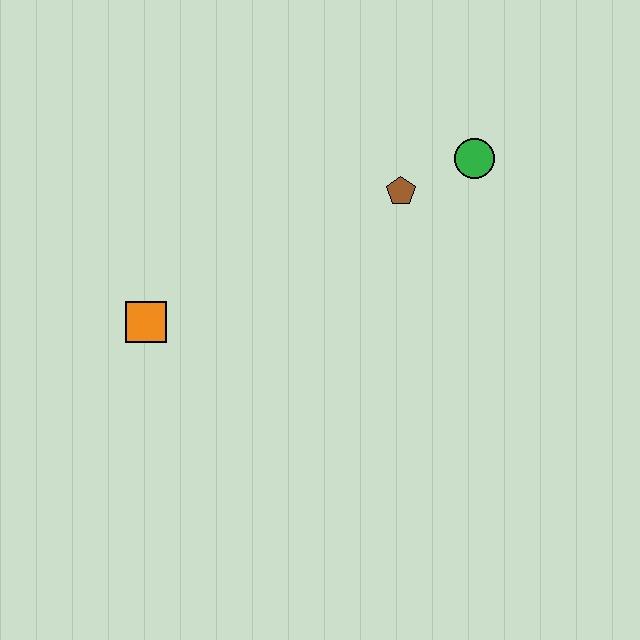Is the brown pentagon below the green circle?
Yes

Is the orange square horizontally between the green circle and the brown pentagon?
No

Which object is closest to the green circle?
The brown pentagon is closest to the green circle.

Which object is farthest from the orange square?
The green circle is farthest from the orange square.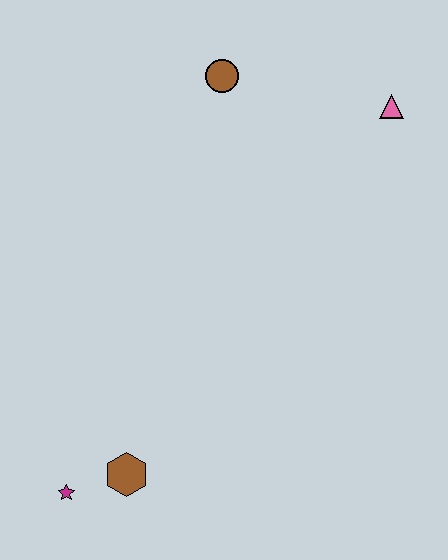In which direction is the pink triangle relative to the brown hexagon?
The pink triangle is above the brown hexagon.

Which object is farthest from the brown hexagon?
The pink triangle is farthest from the brown hexagon.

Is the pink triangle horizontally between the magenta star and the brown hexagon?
No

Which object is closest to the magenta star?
The brown hexagon is closest to the magenta star.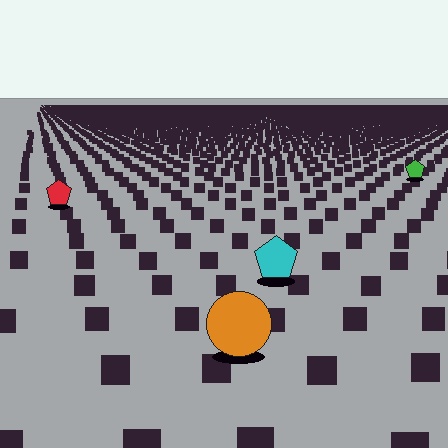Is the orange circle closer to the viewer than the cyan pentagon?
Yes. The orange circle is closer — you can tell from the texture gradient: the ground texture is coarser near it.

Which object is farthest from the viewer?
The green pentagon is farthest from the viewer. It appears smaller and the ground texture around it is denser.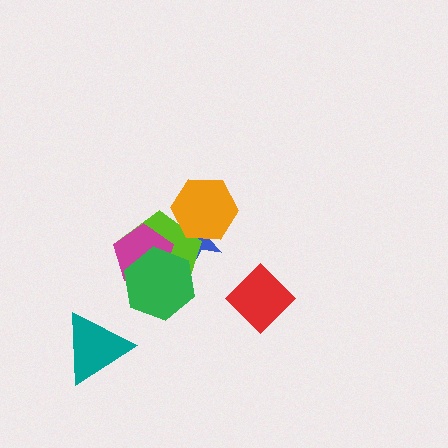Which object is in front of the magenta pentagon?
The green hexagon is in front of the magenta pentagon.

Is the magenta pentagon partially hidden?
Yes, it is partially covered by another shape.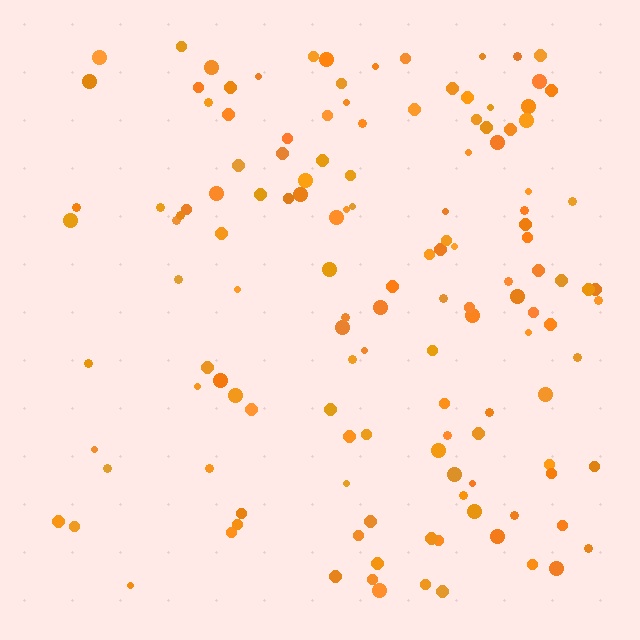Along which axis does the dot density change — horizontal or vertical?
Horizontal.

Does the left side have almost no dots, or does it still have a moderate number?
Still a moderate number, just noticeably fewer than the right.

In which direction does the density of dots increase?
From left to right, with the right side densest.